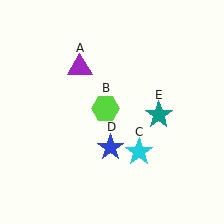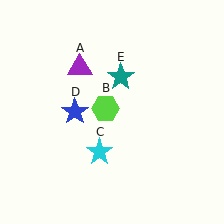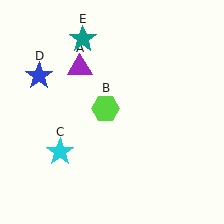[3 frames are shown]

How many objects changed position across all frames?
3 objects changed position: cyan star (object C), blue star (object D), teal star (object E).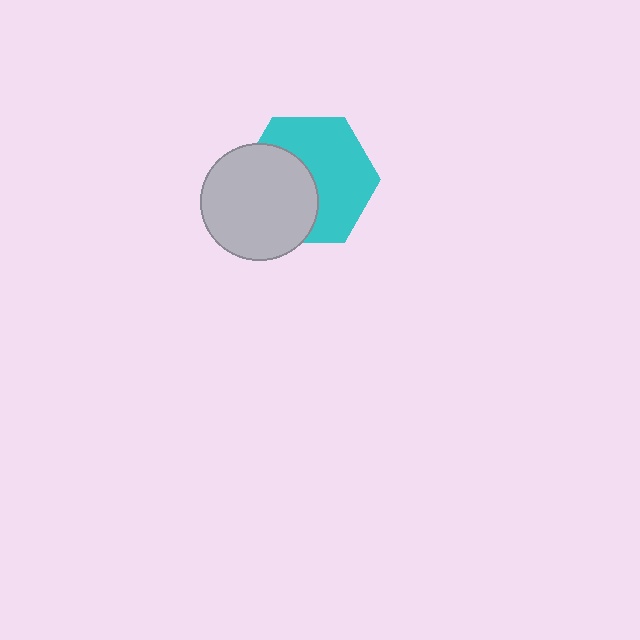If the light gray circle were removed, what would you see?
You would see the complete cyan hexagon.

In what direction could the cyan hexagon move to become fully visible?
The cyan hexagon could move right. That would shift it out from behind the light gray circle entirely.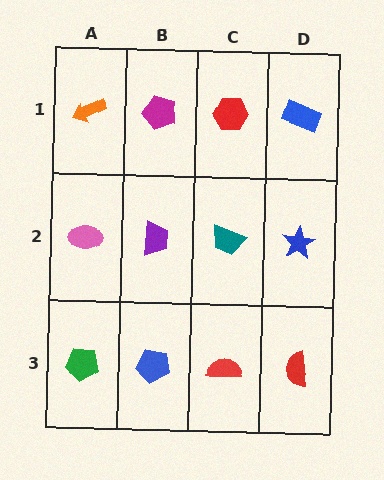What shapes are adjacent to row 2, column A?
An orange arrow (row 1, column A), a green pentagon (row 3, column A), a purple trapezoid (row 2, column B).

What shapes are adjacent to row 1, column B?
A purple trapezoid (row 2, column B), an orange arrow (row 1, column A), a red hexagon (row 1, column C).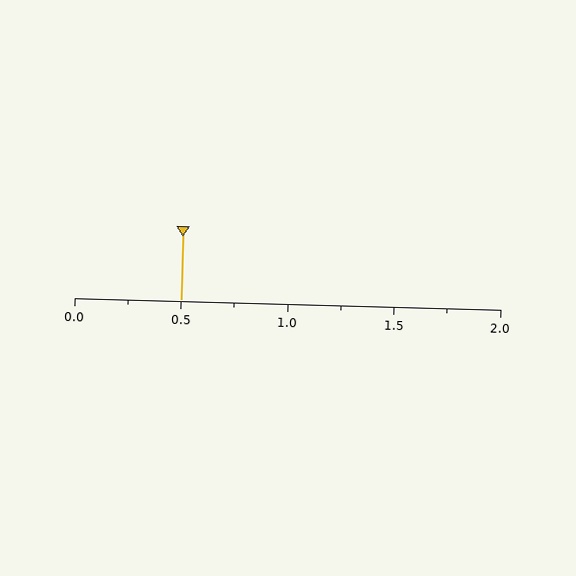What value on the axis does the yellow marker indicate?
The marker indicates approximately 0.5.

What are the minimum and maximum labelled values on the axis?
The axis runs from 0.0 to 2.0.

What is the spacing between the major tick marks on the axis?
The major ticks are spaced 0.5 apart.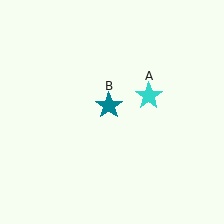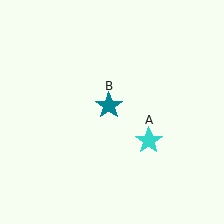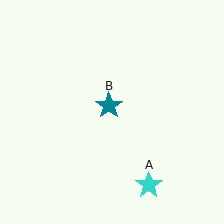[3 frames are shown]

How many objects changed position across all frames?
1 object changed position: cyan star (object A).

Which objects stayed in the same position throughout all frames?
Teal star (object B) remained stationary.